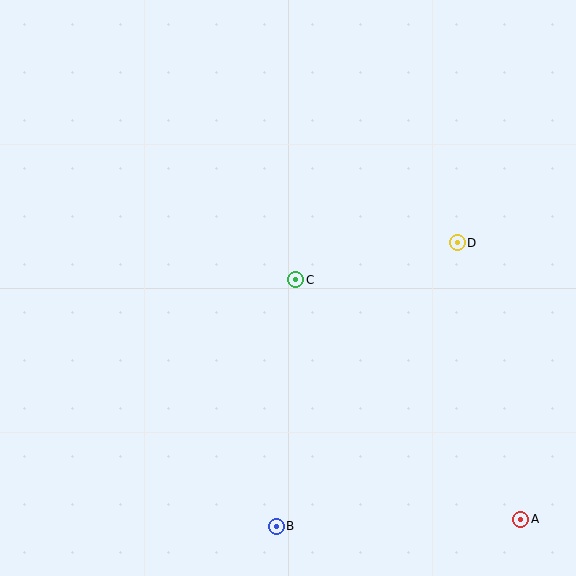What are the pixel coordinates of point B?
Point B is at (276, 526).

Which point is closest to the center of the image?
Point C at (296, 280) is closest to the center.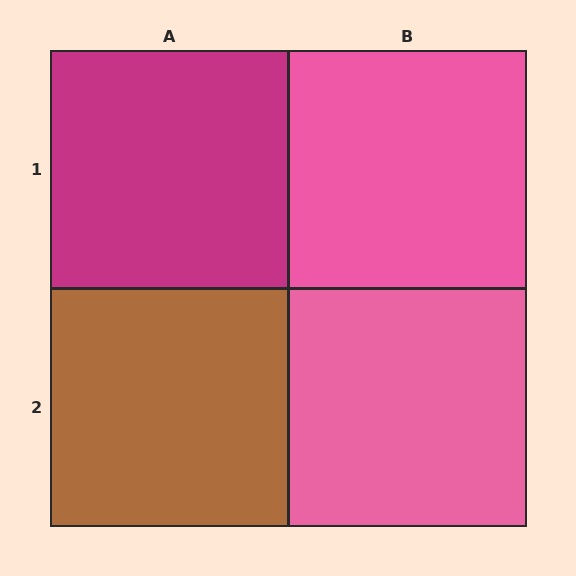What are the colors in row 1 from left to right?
Magenta, pink.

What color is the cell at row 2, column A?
Brown.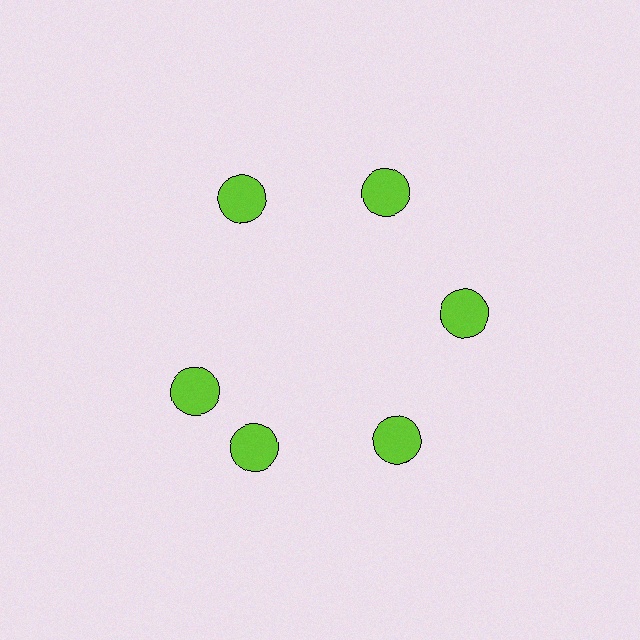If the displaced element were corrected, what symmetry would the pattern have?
It would have 6-fold rotational symmetry — the pattern would map onto itself every 60 degrees.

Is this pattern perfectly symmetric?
No. The 6 lime circles are arranged in a ring, but one element near the 9 o'clock position is rotated out of alignment along the ring, breaking the 6-fold rotational symmetry.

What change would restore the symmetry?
The symmetry would be restored by rotating it back into even spacing with its neighbors so that all 6 circles sit at equal angles and equal distance from the center.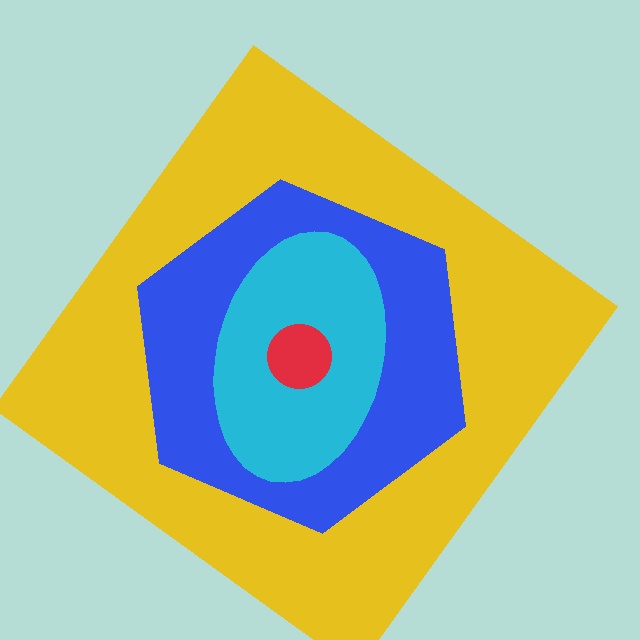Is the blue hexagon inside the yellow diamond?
Yes.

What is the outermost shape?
The yellow diamond.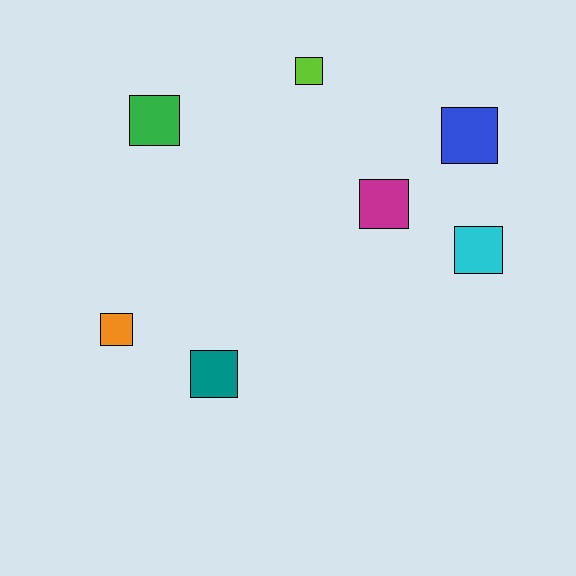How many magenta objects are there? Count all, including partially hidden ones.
There is 1 magenta object.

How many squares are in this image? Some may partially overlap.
There are 7 squares.